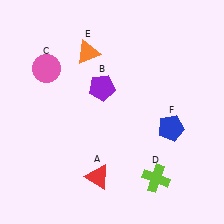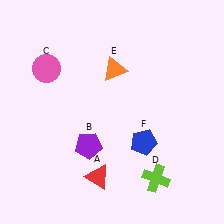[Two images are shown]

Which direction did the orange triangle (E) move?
The orange triangle (E) moved right.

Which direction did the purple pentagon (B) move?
The purple pentagon (B) moved down.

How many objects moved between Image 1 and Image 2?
3 objects moved between the two images.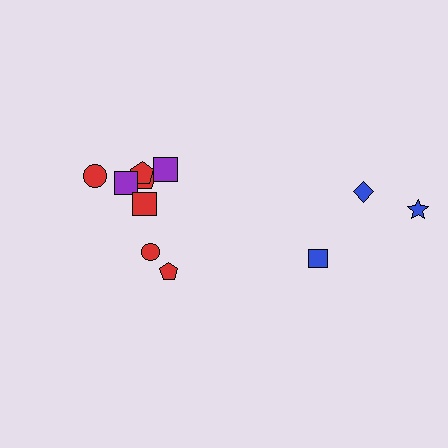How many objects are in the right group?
There are 3 objects.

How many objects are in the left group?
There are 8 objects.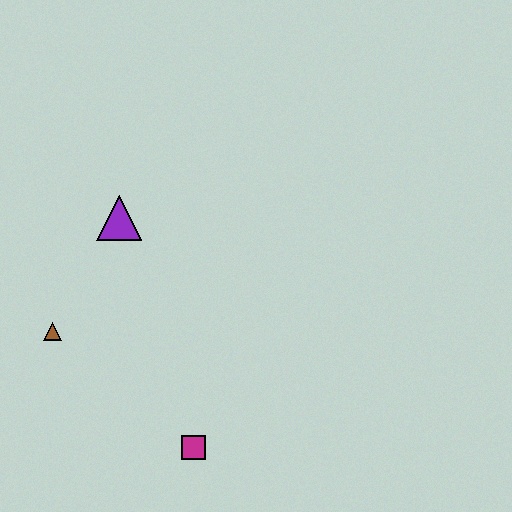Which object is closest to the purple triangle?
The brown triangle is closest to the purple triangle.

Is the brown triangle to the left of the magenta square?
Yes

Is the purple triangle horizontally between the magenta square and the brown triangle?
Yes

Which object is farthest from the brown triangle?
The magenta square is farthest from the brown triangle.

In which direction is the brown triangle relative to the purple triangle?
The brown triangle is below the purple triangle.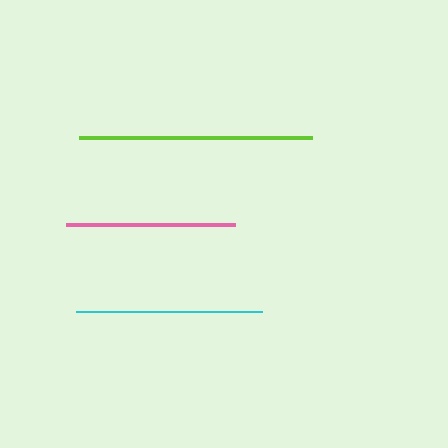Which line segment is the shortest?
The pink line is the shortest at approximately 169 pixels.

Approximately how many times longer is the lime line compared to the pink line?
The lime line is approximately 1.4 times the length of the pink line.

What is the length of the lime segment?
The lime segment is approximately 233 pixels long.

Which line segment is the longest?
The lime line is the longest at approximately 233 pixels.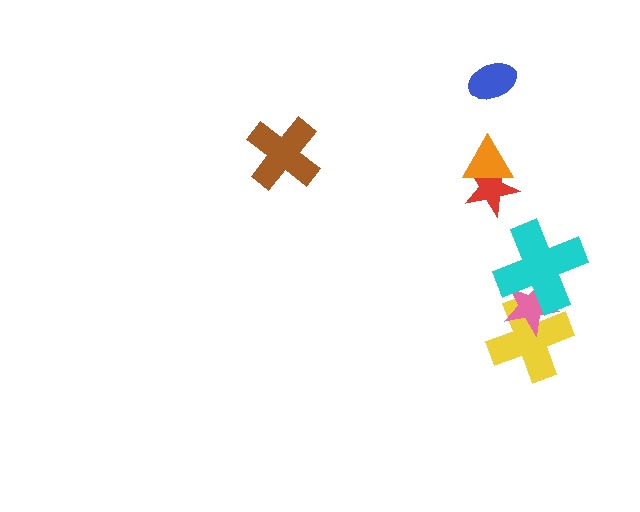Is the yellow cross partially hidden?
Yes, it is partially covered by another shape.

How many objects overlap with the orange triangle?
1 object overlaps with the orange triangle.